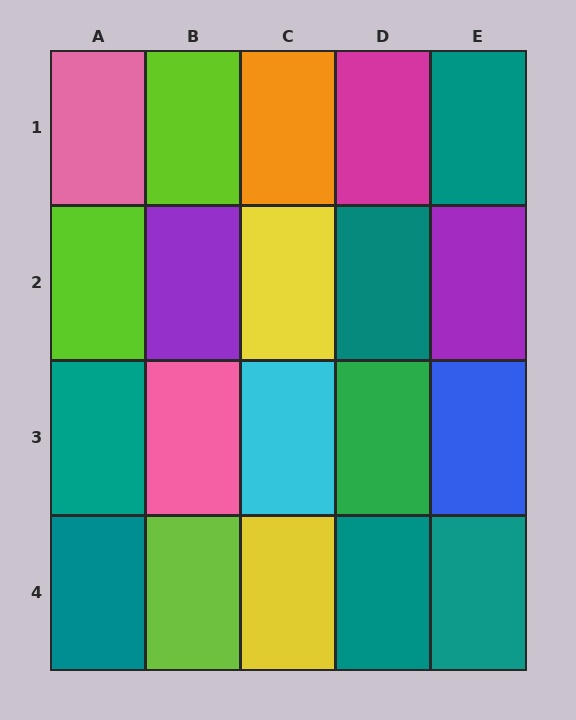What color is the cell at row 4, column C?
Yellow.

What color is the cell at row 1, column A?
Pink.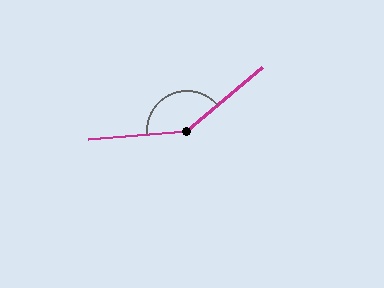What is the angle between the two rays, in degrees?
Approximately 145 degrees.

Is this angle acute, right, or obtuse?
It is obtuse.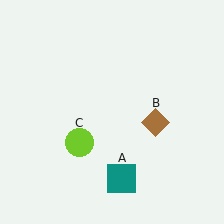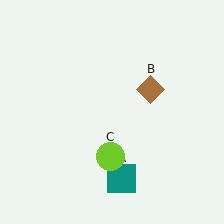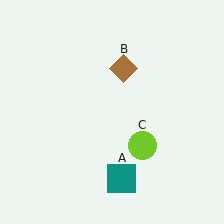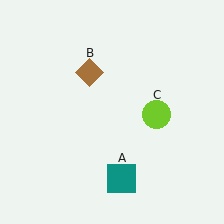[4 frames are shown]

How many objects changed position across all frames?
2 objects changed position: brown diamond (object B), lime circle (object C).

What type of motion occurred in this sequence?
The brown diamond (object B), lime circle (object C) rotated counterclockwise around the center of the scene.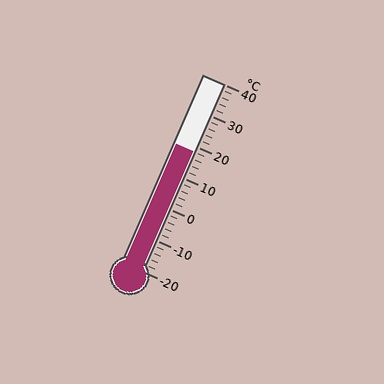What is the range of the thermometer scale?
The thermometer scale ranges from -20°C to 40°C.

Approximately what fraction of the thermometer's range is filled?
The thermometer is filled to approximately 65% of its range.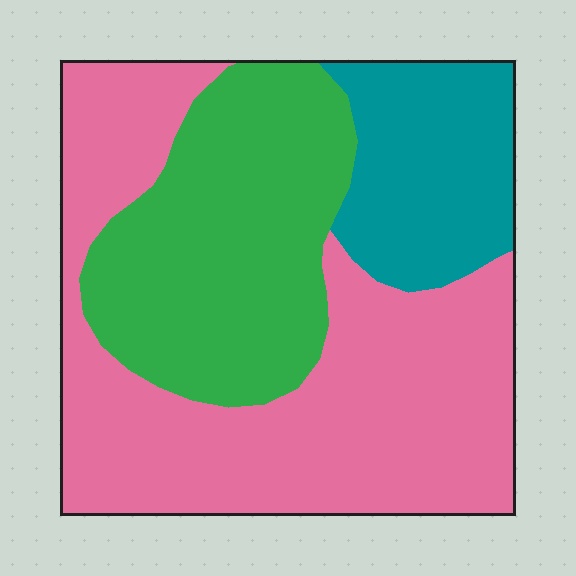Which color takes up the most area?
Pink, at roughly 50%.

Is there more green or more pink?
Pink.